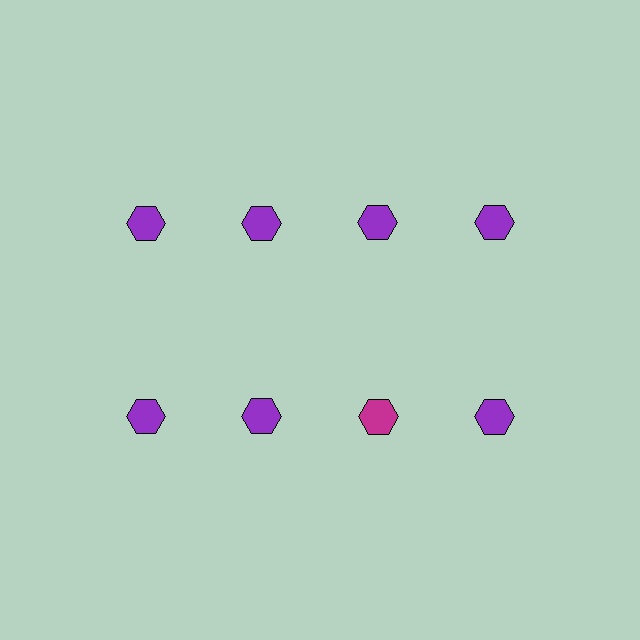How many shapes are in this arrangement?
There are 8 shapes arranged in a grid pattern.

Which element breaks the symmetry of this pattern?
The magenta hexagon in the second row, center column breaks the symmetry. All other shapes are purple hexagons.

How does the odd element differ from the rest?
It has a different color: magenta instead of purple.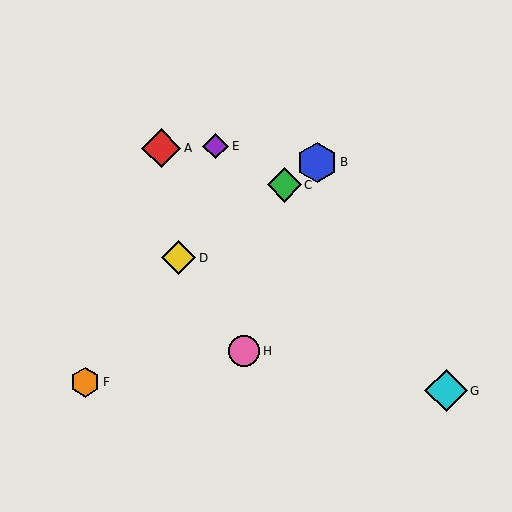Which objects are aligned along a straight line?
Objects B, C, D are aligned along a straight line.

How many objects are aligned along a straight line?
3 objects (B, C, D) are aligned along a straight line.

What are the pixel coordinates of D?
Object D is at (178, 258).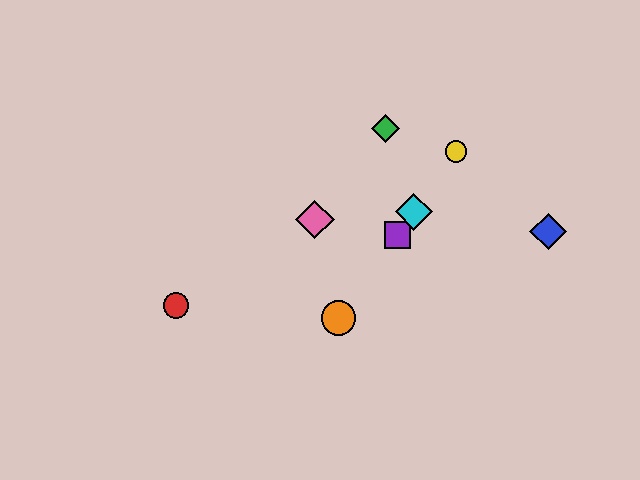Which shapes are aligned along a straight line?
The yellow circle, the purple square, the orange circle, the cyan diamond are aligned along a straight line.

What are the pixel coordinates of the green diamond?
The green diamond is at (385, 129).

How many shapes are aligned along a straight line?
4 shapes (the yellow circle, the purple square, the orange circle, the cyan diamond) are aligned along a straight line.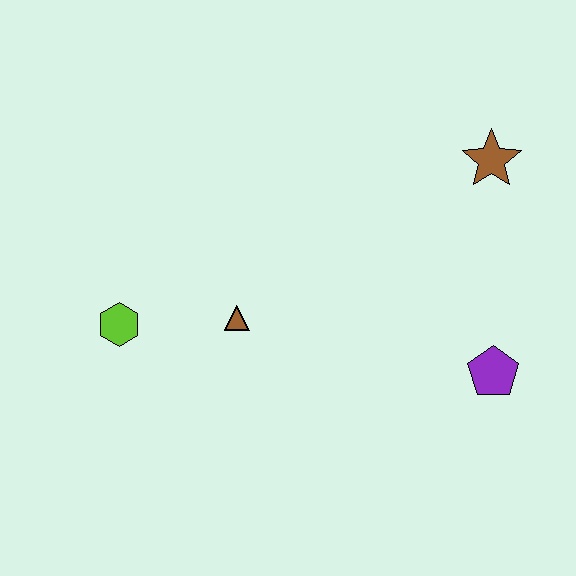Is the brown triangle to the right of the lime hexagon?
Yes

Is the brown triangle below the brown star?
Yes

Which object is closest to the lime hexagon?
The brown triangle is closest to the lime hexagon.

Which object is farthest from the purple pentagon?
The lime hexagon is farthest from the purple pentagon.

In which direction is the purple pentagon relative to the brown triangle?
The purple pentagon is to the right of the brown triangle.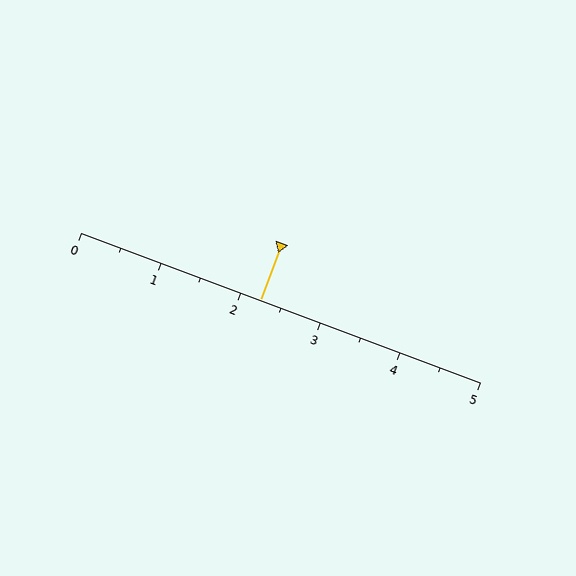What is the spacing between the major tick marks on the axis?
The major ticks are spaced 1 apart.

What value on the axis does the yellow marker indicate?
The marker indicates approximately 2.2.